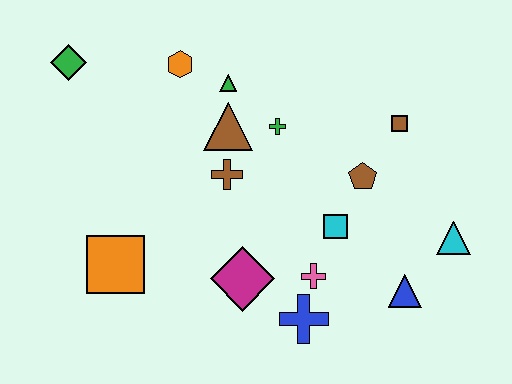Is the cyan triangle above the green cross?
No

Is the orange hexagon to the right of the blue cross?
No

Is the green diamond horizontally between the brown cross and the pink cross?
No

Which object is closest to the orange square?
The magenta diamond is closest to the orange square.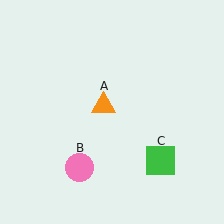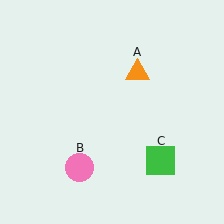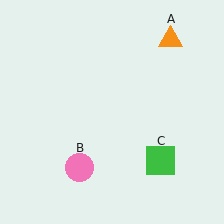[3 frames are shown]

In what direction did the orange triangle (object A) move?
The orange triangle (object A) moved up and to the right.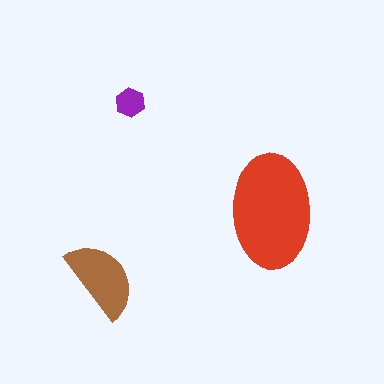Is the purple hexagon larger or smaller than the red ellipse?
Smaller.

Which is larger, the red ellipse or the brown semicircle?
The red ellipse.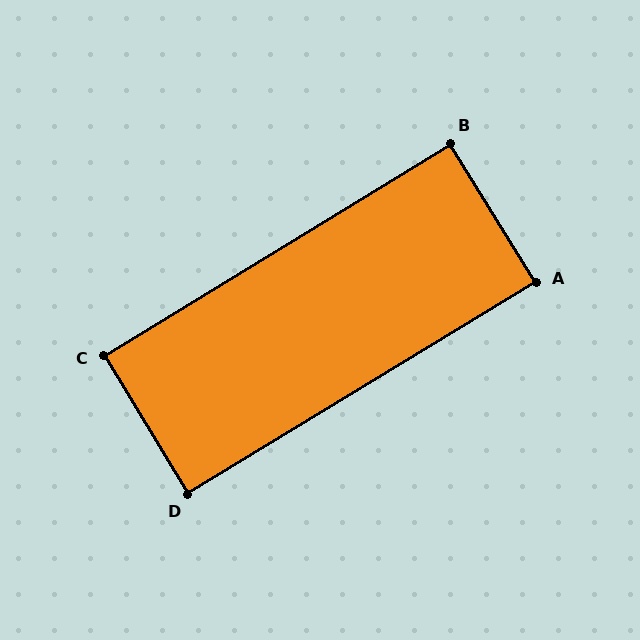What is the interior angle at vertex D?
Approximately 90 degrees (approximately right).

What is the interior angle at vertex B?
Approximately 90 degrees (approximately right).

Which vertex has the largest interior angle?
C, at approximately 90 degrees.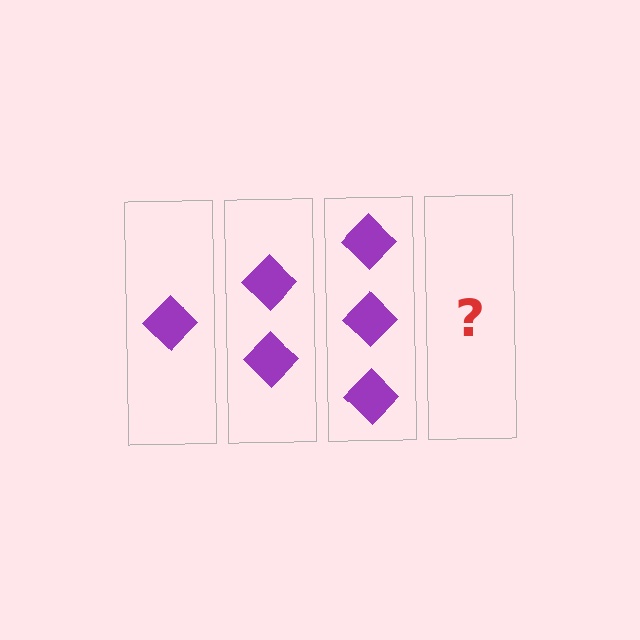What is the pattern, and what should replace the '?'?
The pattern is that each step adds one more diamond. The '?' should be 4 diamonds.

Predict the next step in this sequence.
The next step is 4 diamonds.